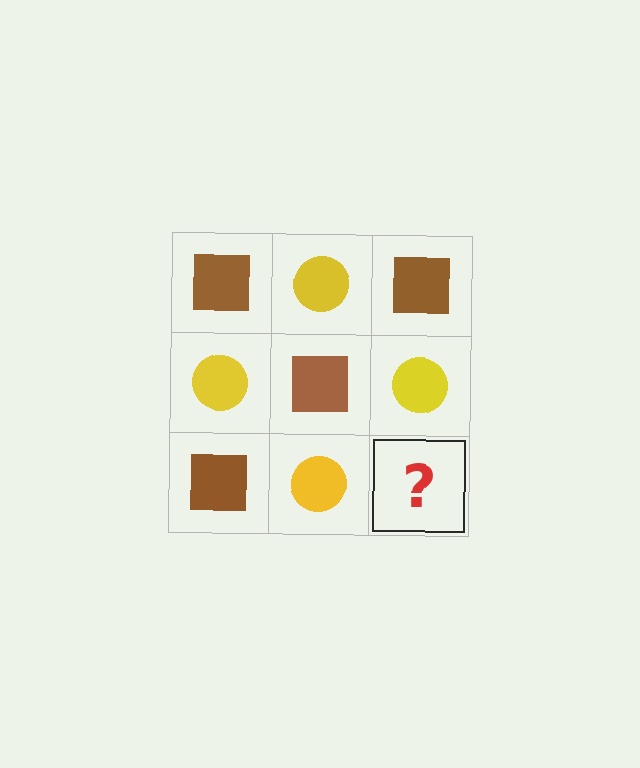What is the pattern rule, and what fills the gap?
The rule is that it alternates brown square and yellow circle in a checkerboard pattern. The gap should be filled with a brown square.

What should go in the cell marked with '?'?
The missing cell should contain a brown square.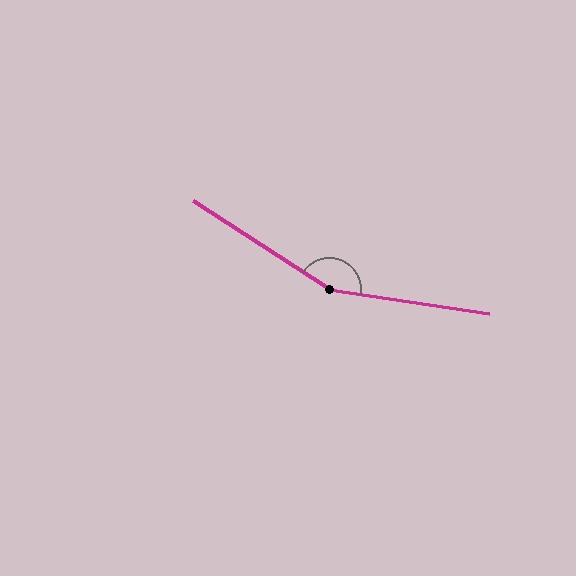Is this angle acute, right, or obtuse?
It is obtuse.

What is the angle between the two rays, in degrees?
Approximately 155 degrees.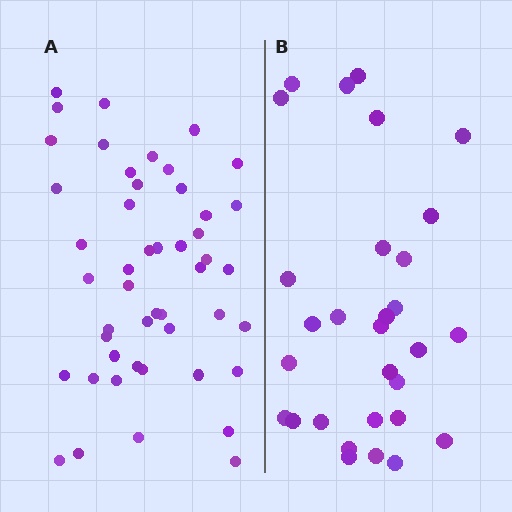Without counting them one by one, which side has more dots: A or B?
Region A (the left region) has more dots.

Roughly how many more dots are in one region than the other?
Region A has approximately 20 more dots than region B.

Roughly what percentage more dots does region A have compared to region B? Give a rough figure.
About 60% more.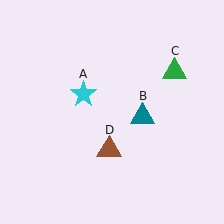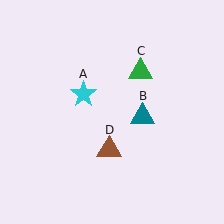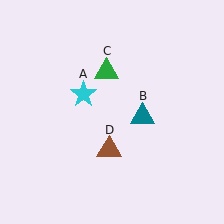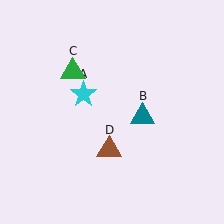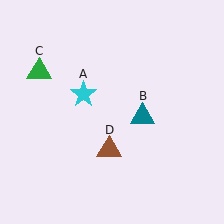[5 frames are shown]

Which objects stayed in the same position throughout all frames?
Cyan star (object A) and teal triangle (object B) and brown triangle (object D) remained stationary.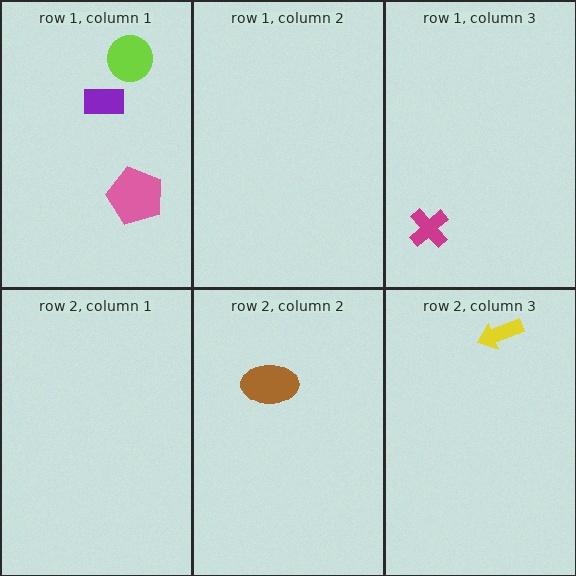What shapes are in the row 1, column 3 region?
The magenta cross.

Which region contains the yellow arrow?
The row 2, column 3 region.